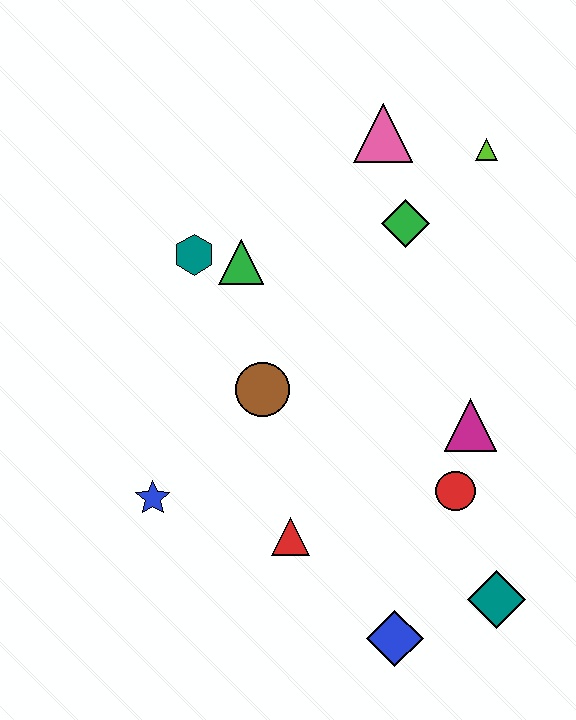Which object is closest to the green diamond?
The pink triangle is closest to the green diamond.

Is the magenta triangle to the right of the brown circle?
Yes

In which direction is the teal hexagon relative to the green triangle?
The teal hexagon is to the left of the green triangle.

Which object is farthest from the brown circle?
The lime triangle is farthest from the brown circle.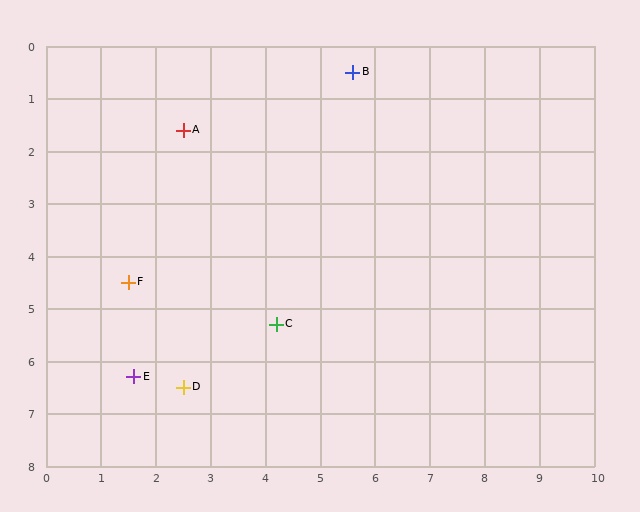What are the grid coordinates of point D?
Point D is at approximately (2.5, 6.5).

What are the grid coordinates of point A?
Point A is at approximately (2.5, 1.6).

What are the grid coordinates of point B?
Point B is at approximately (5.6, 0.5).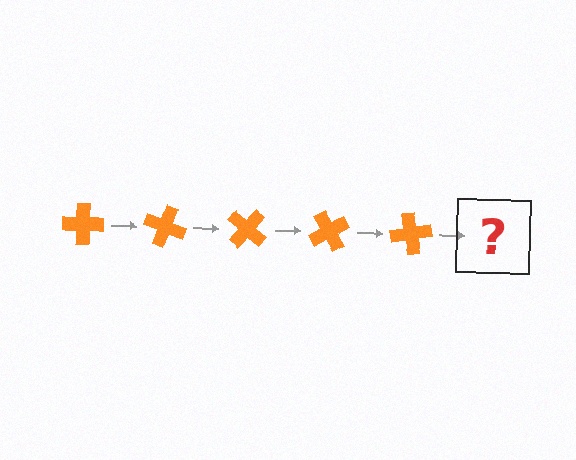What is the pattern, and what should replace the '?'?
The pattern is that the cross rotates 20 degrees each step. The '?' should be an orange cross rotated 100 degrees.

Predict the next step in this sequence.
The next step is an orange cross rotated 100 degrees.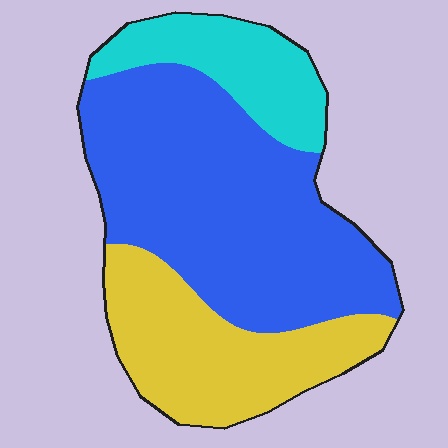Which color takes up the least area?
Cyan, at roughly 15%.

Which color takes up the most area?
Blue, at roughly 55%.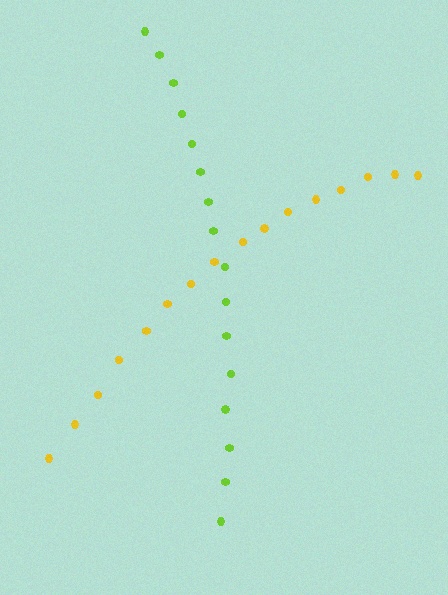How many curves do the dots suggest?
There are 2 distinct paths.